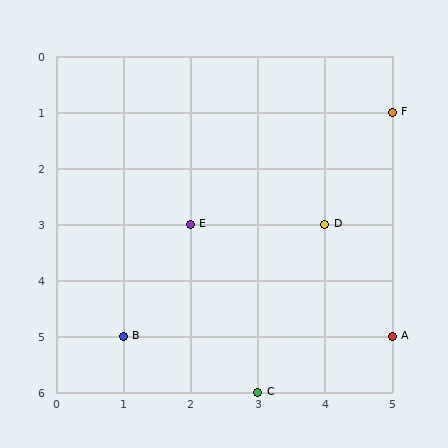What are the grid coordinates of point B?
Point B is at grid coordinates (1, 5).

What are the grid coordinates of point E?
Point E is at grid coordinates (2, 3).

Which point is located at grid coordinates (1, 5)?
Point B is at (1, 5).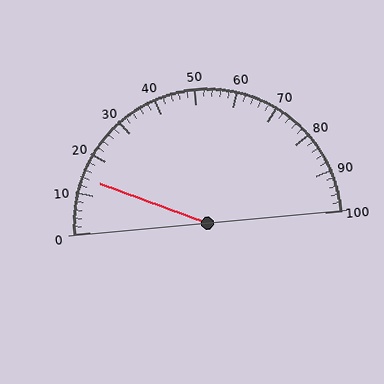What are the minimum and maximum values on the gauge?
The gauge ranges from 0 to 100.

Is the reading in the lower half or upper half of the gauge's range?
The reading is in the lower half of the range (0 to 100).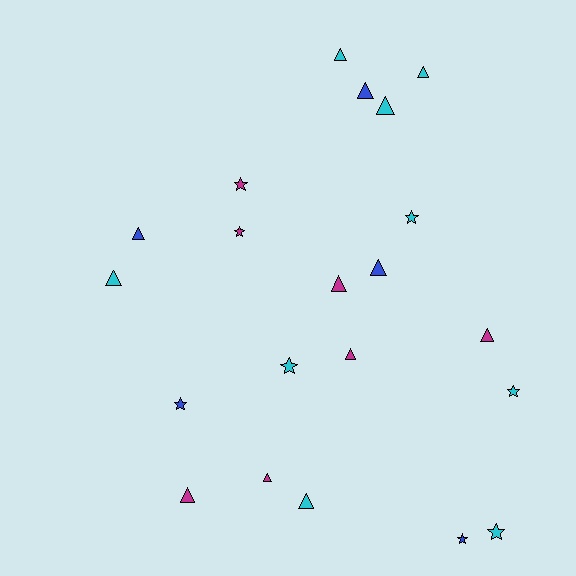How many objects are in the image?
There are 21 objects.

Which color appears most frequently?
Cyan, with 9 objects.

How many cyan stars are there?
There are 4 cyan stars.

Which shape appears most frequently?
Triangle, with 13 objects.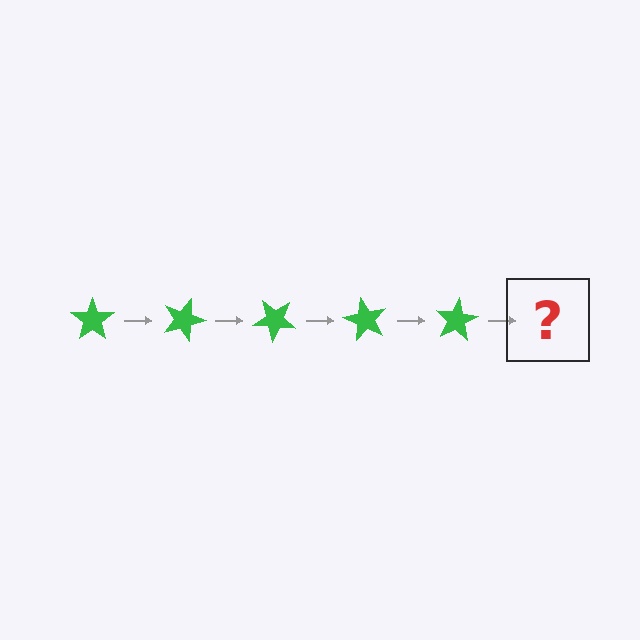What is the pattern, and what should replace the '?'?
The pattern is that the star rotates 20 degrees each step. The '?' should be a green star rotated 100 degrees.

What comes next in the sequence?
The next element should be a green star rotated 100 degrees.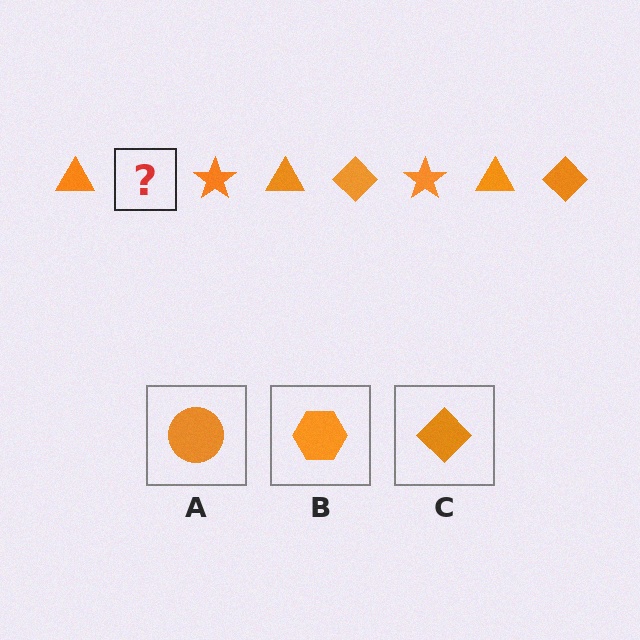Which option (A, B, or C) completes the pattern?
C.